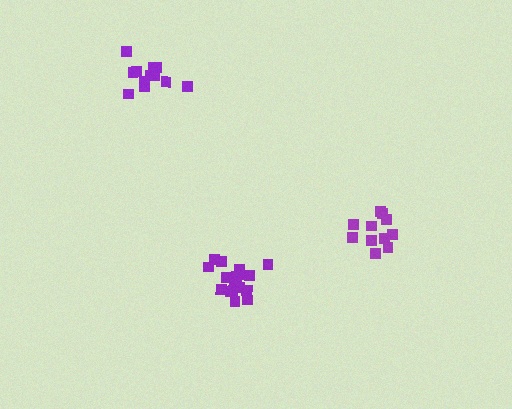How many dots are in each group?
Group 1: 11 dots, Group 2: 12 dots, Group 3: 17 dots (40 total).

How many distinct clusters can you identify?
There are 3 distinct clusters.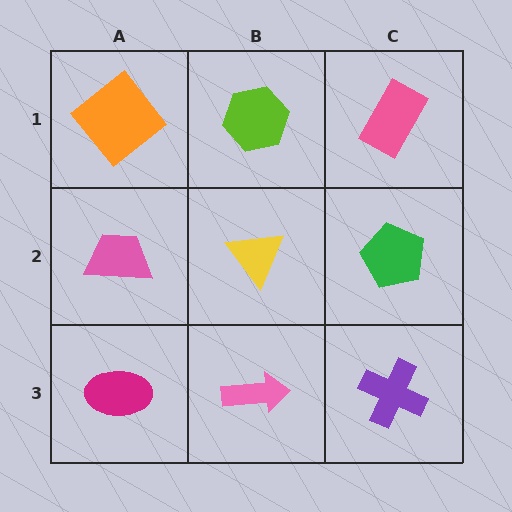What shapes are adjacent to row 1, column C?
A green pentagon (row 2, column C), a lime hexagon (row 1, column B).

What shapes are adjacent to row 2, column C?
A pink rectangle (row 1, column C), a purple cross (row 3, column C), a yellow triangle (row 2, column B).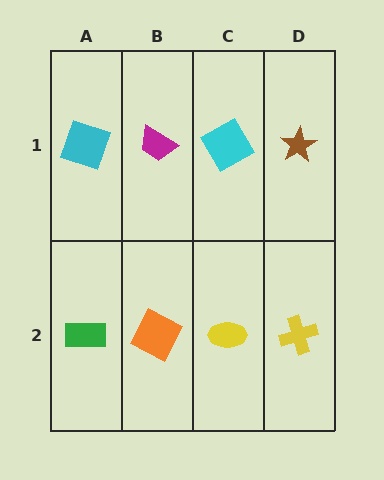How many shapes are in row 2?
4 shapes.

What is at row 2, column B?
An orange square.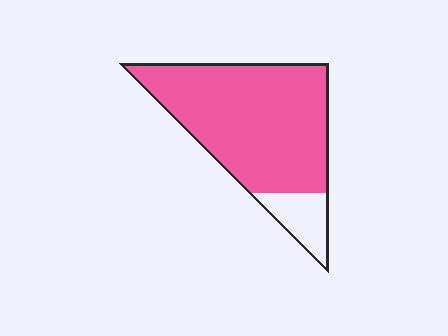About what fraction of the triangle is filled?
About five sixths (5/6).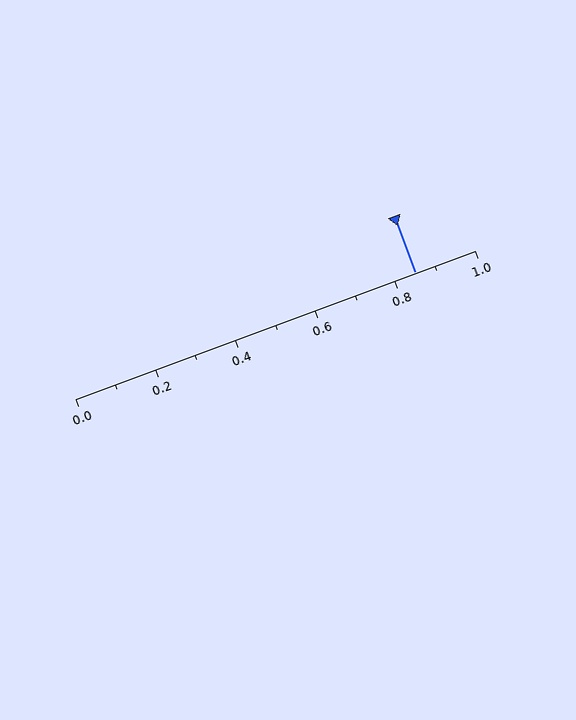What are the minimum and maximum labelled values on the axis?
The axis runs from 0.0 to 1.0.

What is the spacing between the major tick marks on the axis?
The major ticks are spaced 0.2 apart.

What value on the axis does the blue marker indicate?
The marker indicates approximately 0.85.